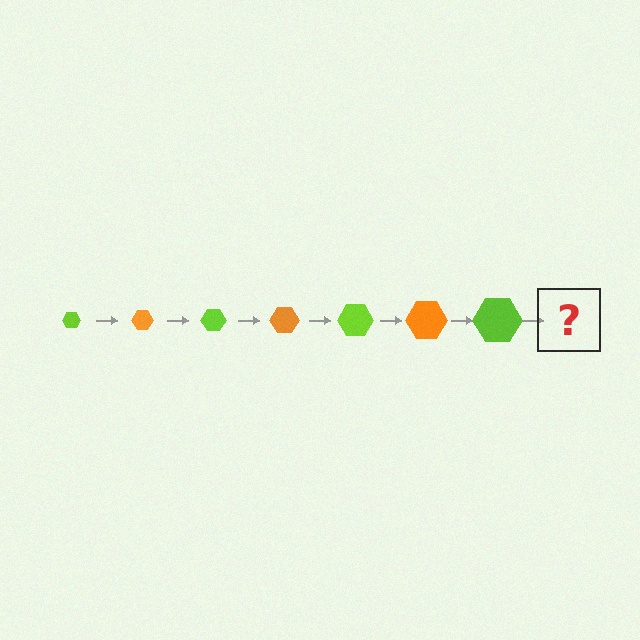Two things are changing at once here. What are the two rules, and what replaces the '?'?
The two rules are that the hexagon grows larger each step and the color cycles through lime and orange. The '?' should be an orange hexagon, larger than the previous one.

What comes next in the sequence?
The next element should be an orange hexagon, larger than the previous one.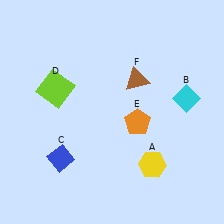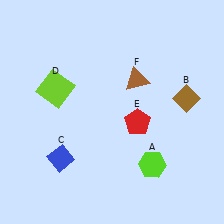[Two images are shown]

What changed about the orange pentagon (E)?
In Image 1, E is orange. In Image 2, it changed to red.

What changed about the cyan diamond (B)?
In Image 1, B is cyan. In Image 2, it changed to brown.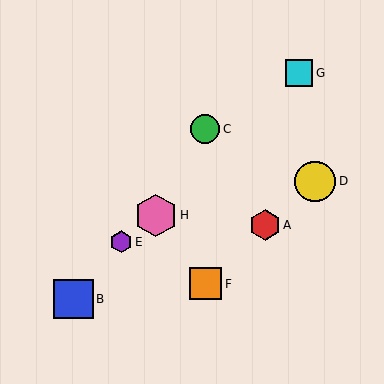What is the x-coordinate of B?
Object B is at x≈74.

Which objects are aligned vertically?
Objects C, F are aligned vertically.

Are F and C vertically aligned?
Yes, both are at x≈205.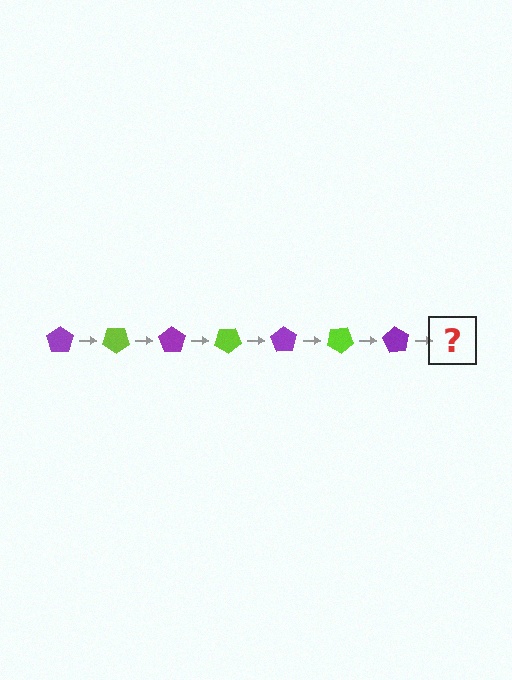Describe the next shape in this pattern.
It should be a lime pentagon, rotated 245 degrees from the start.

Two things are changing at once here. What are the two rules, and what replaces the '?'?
The two rules are that it rotates 35 degrees each step and the color cycles through purple and lime. The '?' should be a lime pentagon, rotated 245 degrees from the start.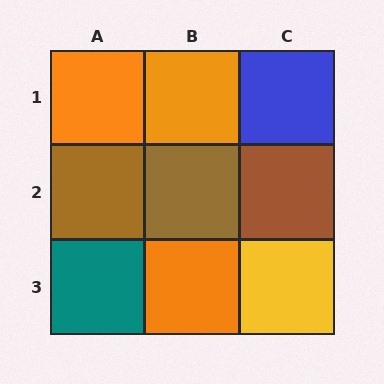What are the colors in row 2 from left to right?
Brown, brown, brown.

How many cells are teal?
1 cell is teal.